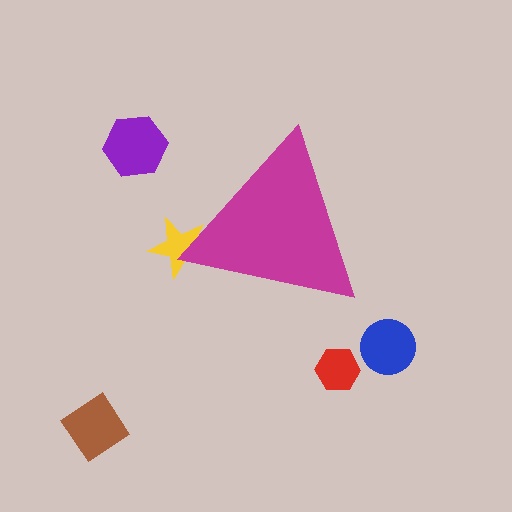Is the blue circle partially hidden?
No, the blue circle is fully visible.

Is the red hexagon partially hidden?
No, the red hexagon is fully visible.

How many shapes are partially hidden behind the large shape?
1 shape is partially hidden.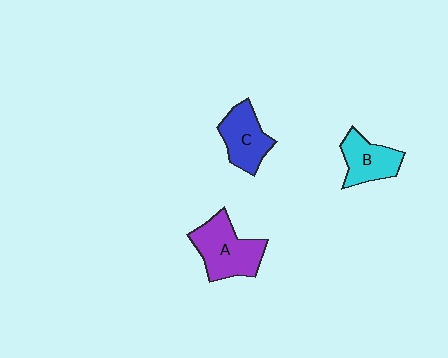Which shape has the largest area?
Shape A (purple).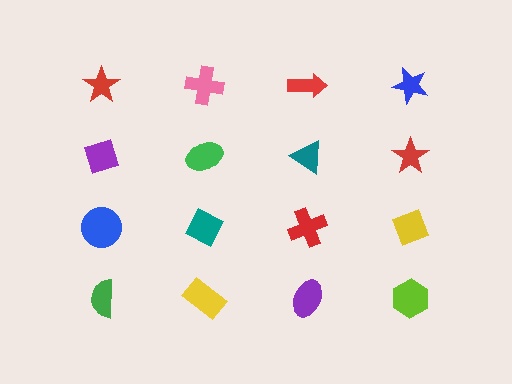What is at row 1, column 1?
A red star.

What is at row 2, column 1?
A purple diamond.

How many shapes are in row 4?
4 shapes.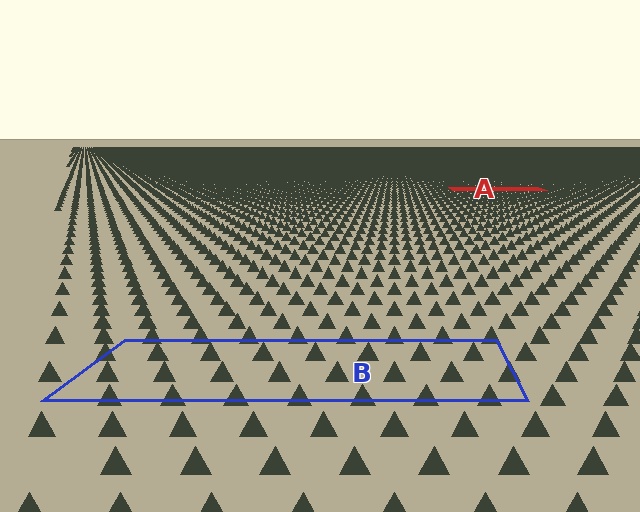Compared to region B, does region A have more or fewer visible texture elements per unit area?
Region A has more texture elements per unit area — they are packed more densely because it is farther away.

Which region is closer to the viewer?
Region B is closer. The texture elements there are larger and more spread out.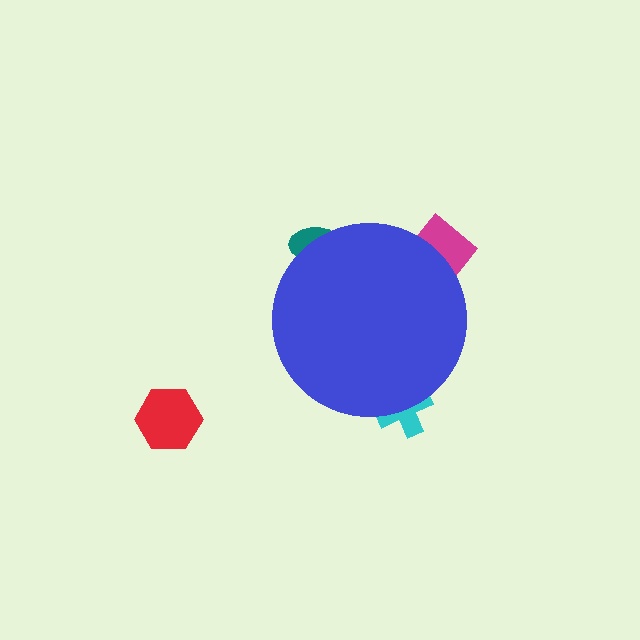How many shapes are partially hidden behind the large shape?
3 shapes are partially hidden.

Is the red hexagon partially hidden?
No, the red hexagon is fully visible.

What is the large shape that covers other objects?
A blue circle.